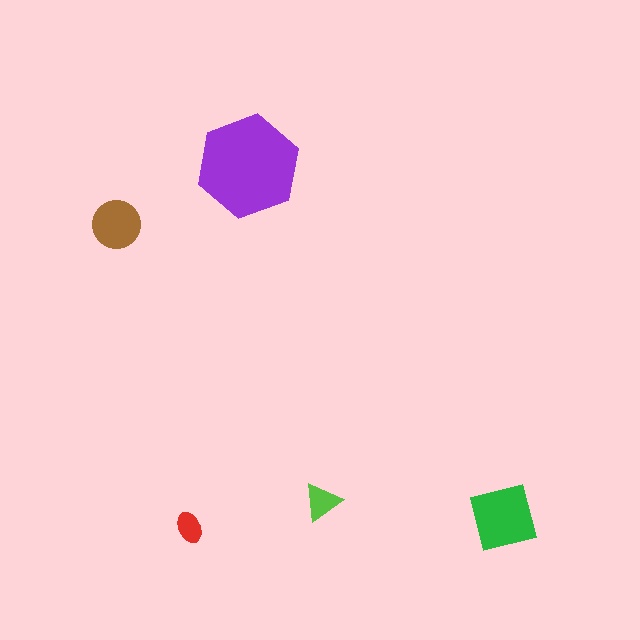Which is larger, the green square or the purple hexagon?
The purple hexagon.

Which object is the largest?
The purple hexagon.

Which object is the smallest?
The red ellipse.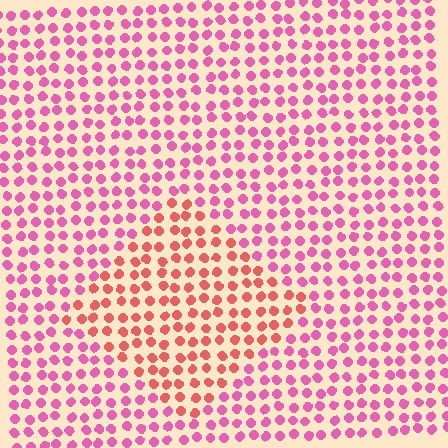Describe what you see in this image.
The image is filled with small pink elements in a uniform arrangement. A diamond-shaped region is visible where the elements are tinted to a slightly different hue, forming a subtle color boundary.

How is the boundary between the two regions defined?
The boundary is defined purely by a slight shift in hue (about 38 degrees). Spacing, size, and orientation are identical on both sides.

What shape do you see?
I see a diamond.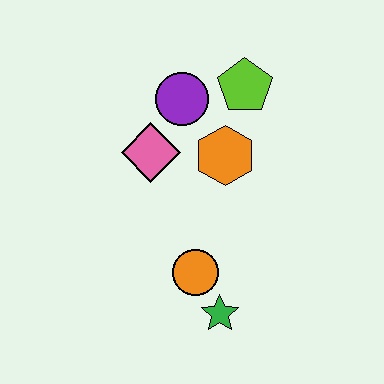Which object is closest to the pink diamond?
The purple circle is closest to the pink diamond.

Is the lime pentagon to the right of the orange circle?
Yes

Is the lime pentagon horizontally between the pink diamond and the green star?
No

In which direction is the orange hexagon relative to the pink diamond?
The orange hexagon is to the right of the pink diamond.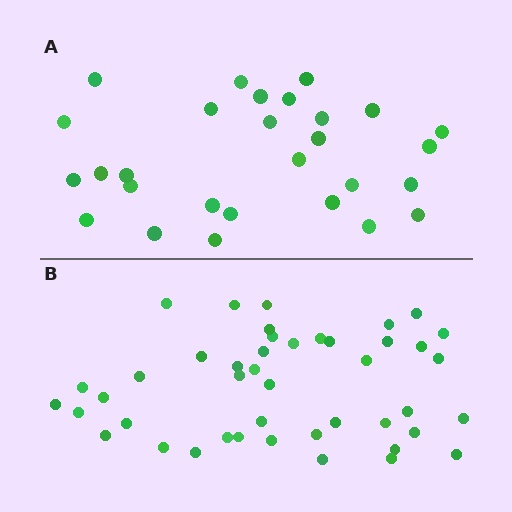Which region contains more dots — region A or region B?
Region B (the bottom region) has more dots.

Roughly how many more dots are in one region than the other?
Region B has approximately 15 more dots than region A.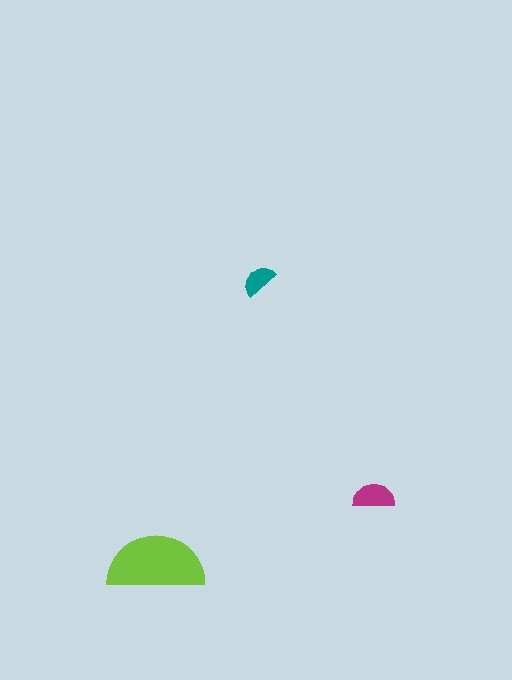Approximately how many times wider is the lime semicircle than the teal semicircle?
About 3 times wider.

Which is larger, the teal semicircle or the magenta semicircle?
The magenta one.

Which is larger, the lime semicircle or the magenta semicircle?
The lime one.